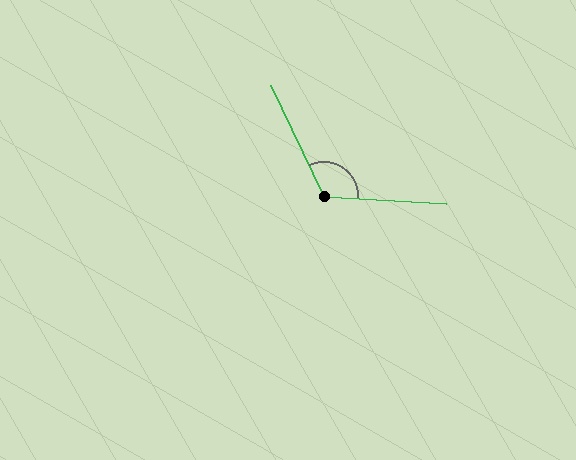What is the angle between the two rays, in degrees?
Approximately 119 degrees.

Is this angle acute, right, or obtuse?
It is obtuse.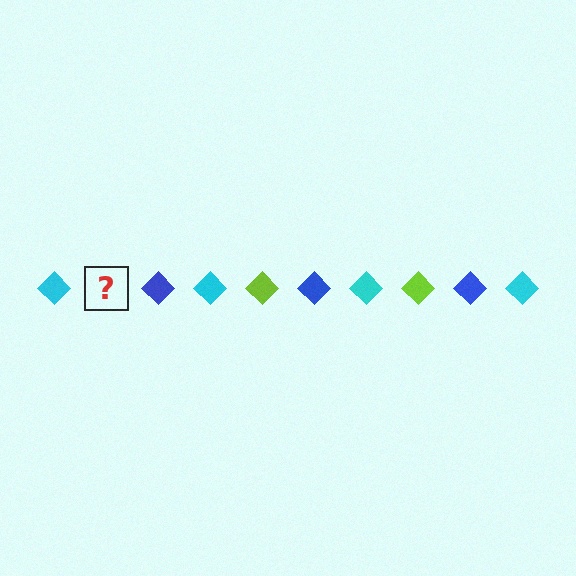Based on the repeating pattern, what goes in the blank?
The blank should be a lime diamond.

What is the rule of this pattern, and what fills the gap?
The rule is that the pattern cycles through cyan, lime, blue diamonds. The gap should be filled with a lime diamond.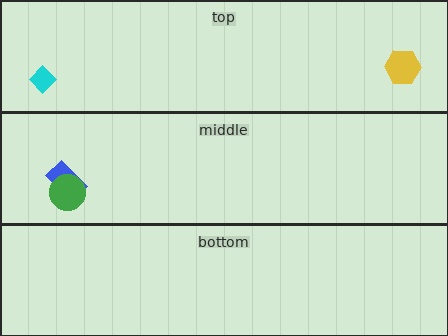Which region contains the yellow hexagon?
The top region.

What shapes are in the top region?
The cyan diamond, the yellow hexagon.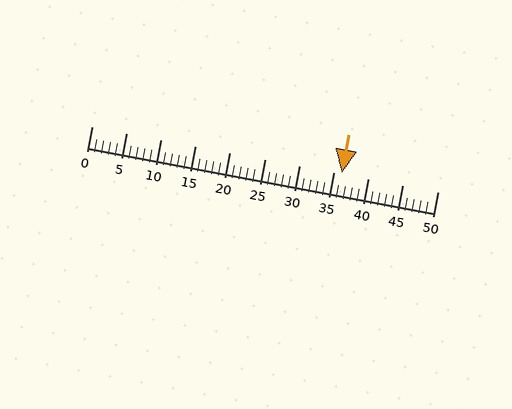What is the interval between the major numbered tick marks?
The major tick marks are spaced 5 units apart.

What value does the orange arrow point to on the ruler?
The orange arrow points to approximately 36.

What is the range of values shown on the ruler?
The ruler shows values from 0 to 50.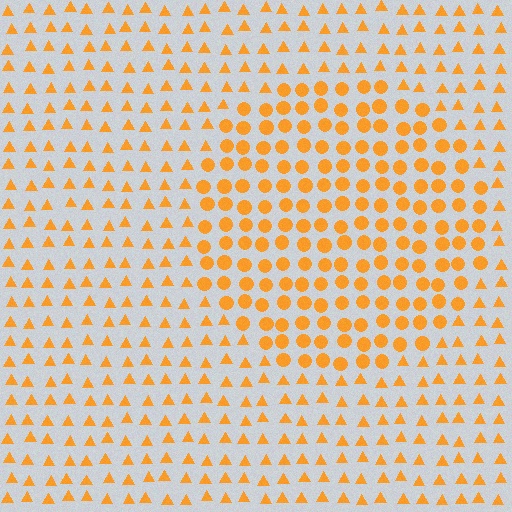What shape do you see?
I see a circle.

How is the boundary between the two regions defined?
The boundary is defined by a change in element shape: circles inside vs. triangles outside. All elements share the same color and spacing.